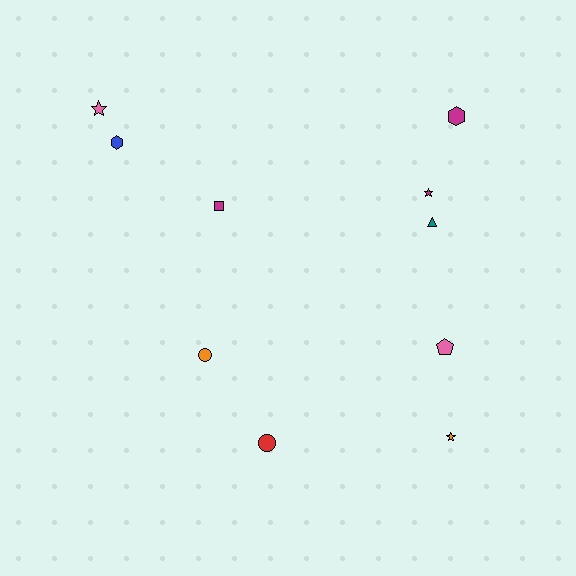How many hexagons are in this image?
There are 2 hexagons.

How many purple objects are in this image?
There are no purple objects.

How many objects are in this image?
There are 10 objects.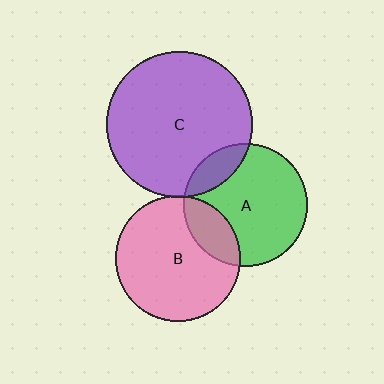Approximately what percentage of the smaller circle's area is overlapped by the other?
Approximately 5%.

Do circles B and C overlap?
Yes.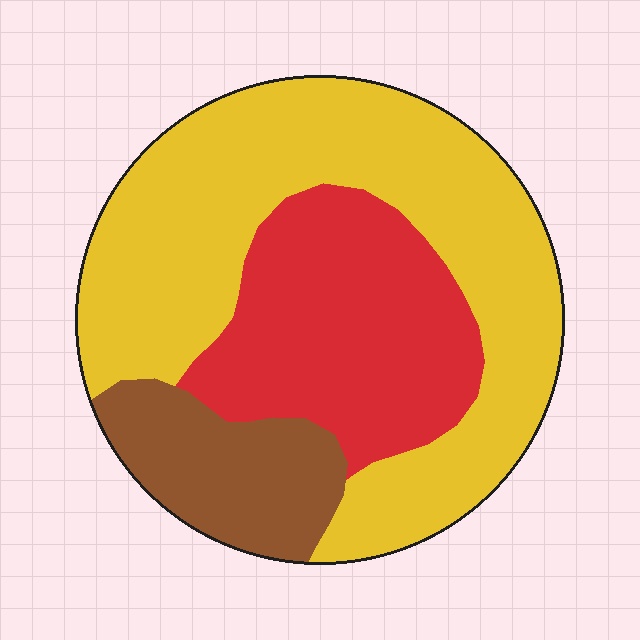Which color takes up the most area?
Yellow, at roughly 55%.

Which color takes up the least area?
Brown, at roughly 15%.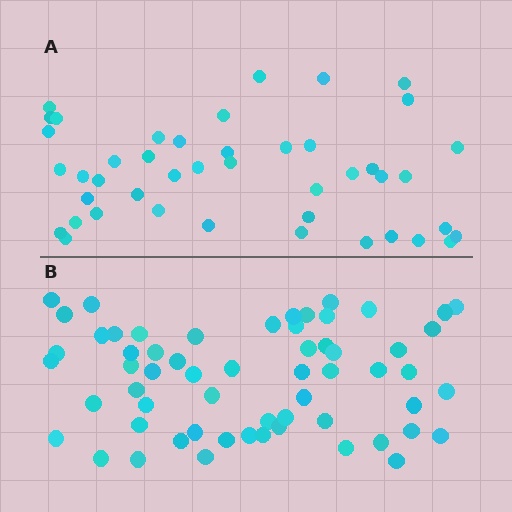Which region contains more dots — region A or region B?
Region B (the bottom region) has more dots.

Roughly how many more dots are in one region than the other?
Region B has approximately 15 more dots than region A.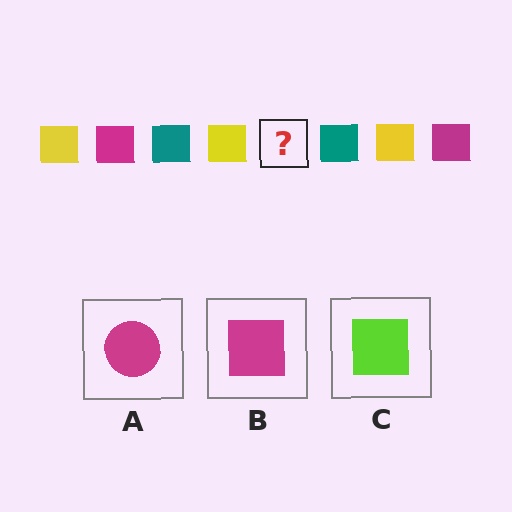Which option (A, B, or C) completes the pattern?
B.